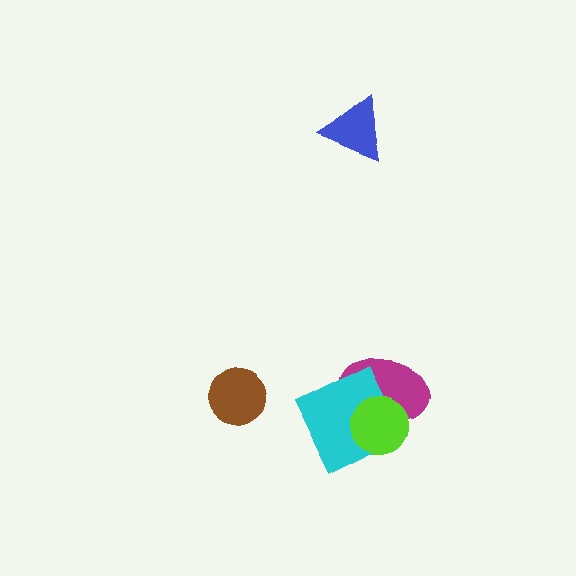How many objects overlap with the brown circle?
0 objects overlap with the brown circle.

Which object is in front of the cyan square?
The lime circle is in front of the cyan square.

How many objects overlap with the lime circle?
2 objects overlap with the lime circle.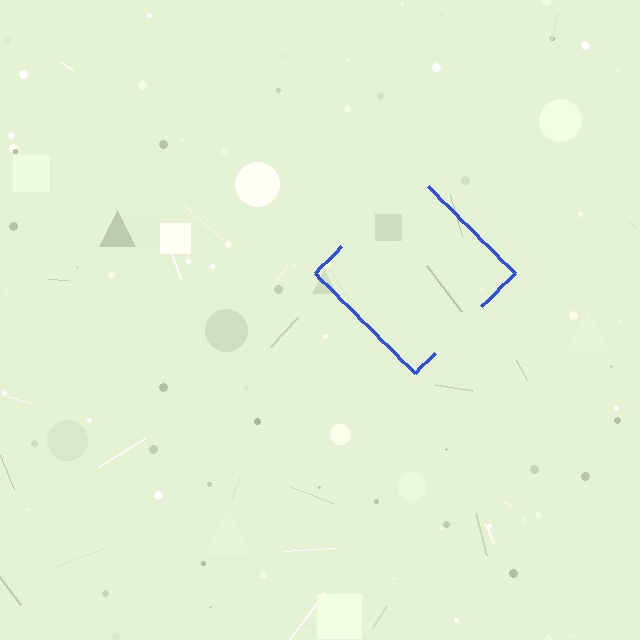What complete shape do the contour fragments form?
The contour fragments form a diamond.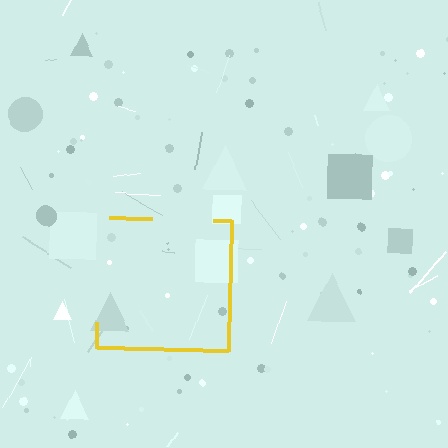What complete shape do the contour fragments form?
The contour fragments form a square.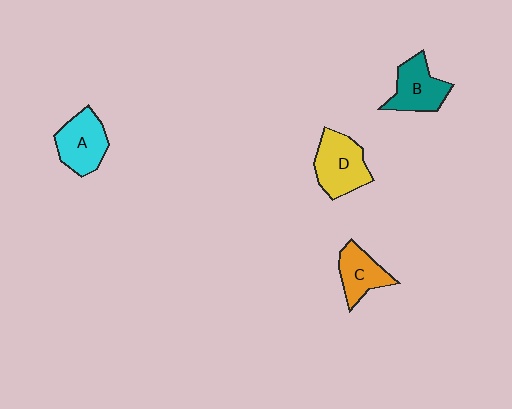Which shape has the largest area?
Shape D (yellow).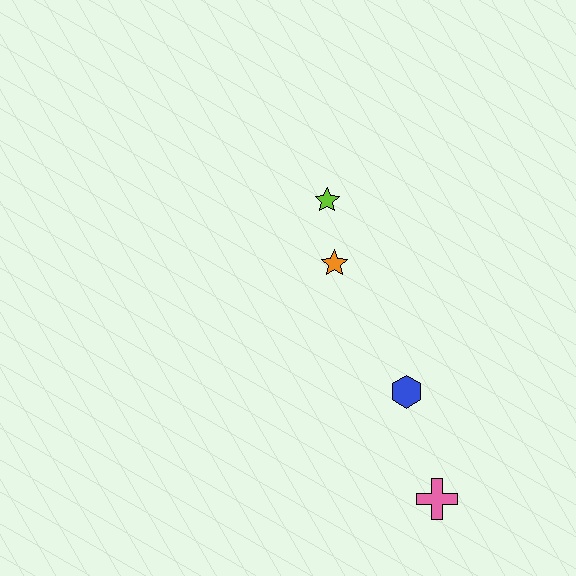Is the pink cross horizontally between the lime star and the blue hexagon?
No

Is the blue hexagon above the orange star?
No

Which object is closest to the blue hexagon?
The pink cross is closest to the blue hexagon.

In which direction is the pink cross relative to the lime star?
The pink cross is below the lime star.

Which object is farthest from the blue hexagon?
The lime star is farthest from the blue hexagon.